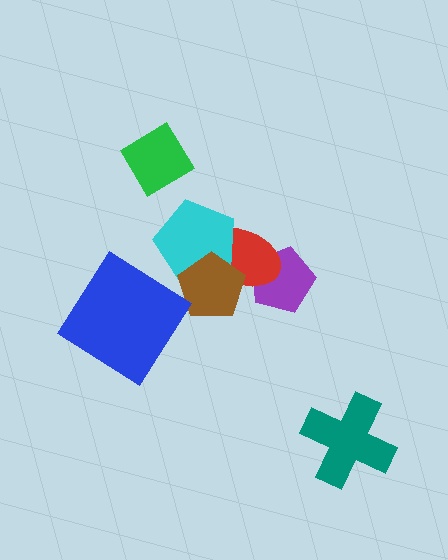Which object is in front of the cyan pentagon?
The brown pentagon is in front of the cyan pentagon.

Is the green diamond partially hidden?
No, no other shape covers it.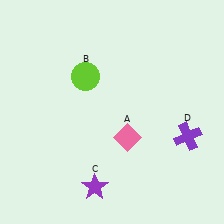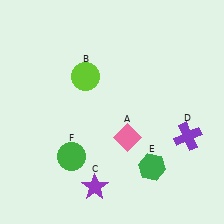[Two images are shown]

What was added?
A green hexagon (E), a green circle (F) were added in Image 2.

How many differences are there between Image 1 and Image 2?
There are 2 differences between the two images.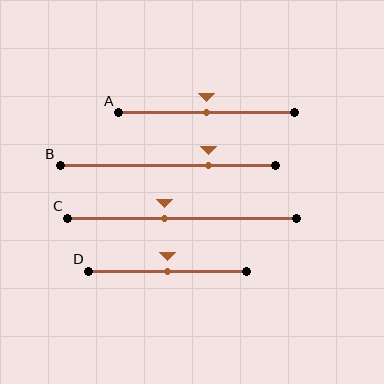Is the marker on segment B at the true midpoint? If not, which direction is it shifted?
No, the marker on segment B is shifted to the right by about 19% of the segment length.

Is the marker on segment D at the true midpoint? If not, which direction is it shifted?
Yes, the marker on segment D is at the true midpoint.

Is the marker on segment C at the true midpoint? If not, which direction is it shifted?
No, the marker on segment C is shifted to the left by about 8% of the segment length.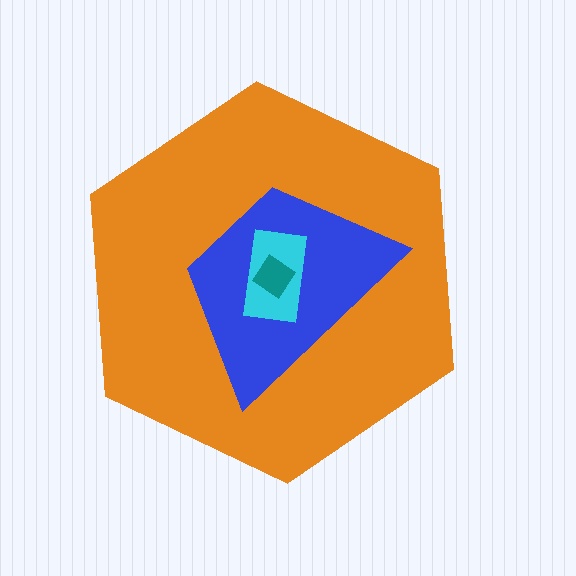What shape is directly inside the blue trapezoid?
The cyan rectangle.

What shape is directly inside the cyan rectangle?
The teal diamond.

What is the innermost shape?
The teal diamond.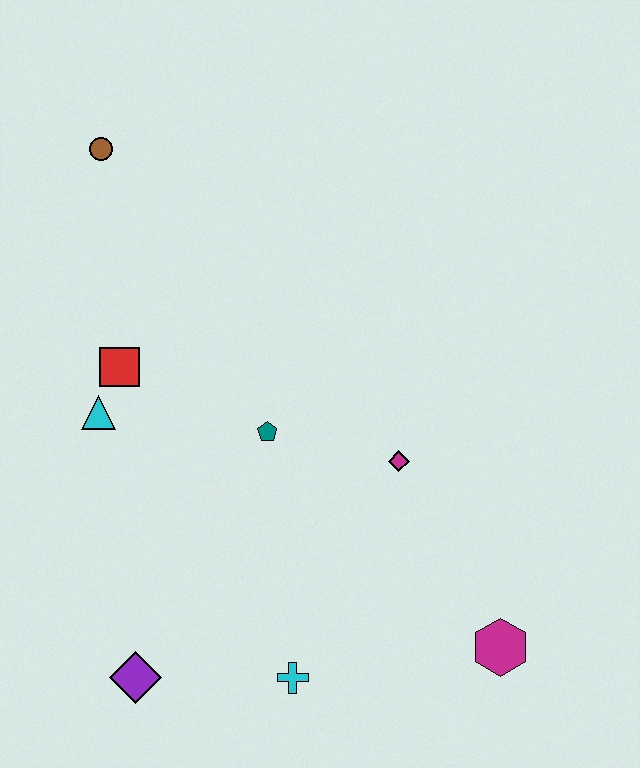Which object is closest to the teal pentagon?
The magenta diamond is closest to the teal pentagon.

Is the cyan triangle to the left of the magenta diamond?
Yes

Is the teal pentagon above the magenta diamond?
Yes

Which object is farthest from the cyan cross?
The brown circle is farthest from the cyan cross.